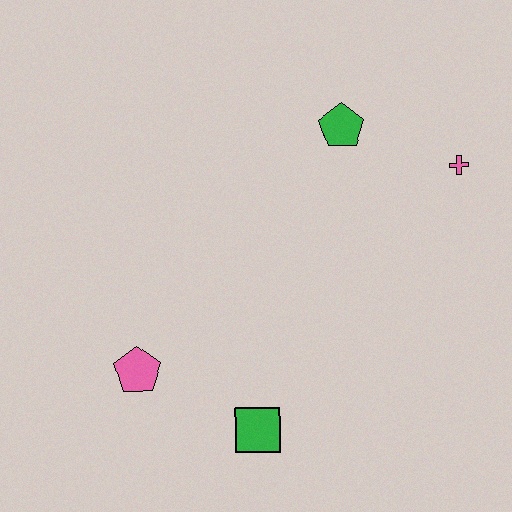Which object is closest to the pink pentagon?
The green square is closest to the pink pentagon.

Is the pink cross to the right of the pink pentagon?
Yes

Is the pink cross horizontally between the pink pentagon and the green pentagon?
No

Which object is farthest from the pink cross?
The pink pentagon is farthest from the pink cross.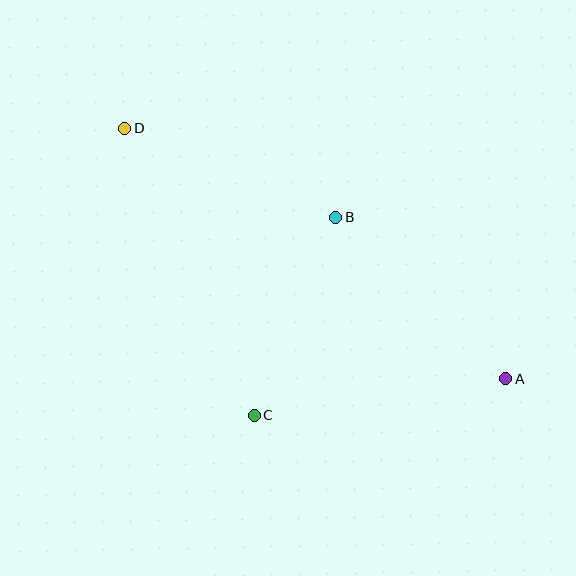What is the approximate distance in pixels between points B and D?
The distance between B and D is approximately 229 pixels.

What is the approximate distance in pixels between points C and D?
The distance between C and D is approximately 315 pixels.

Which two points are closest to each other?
Points B and C are closest to each other.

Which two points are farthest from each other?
Points A and D are farthest from each other.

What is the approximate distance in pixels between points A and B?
The distance between A and B is approximately 234 pixels.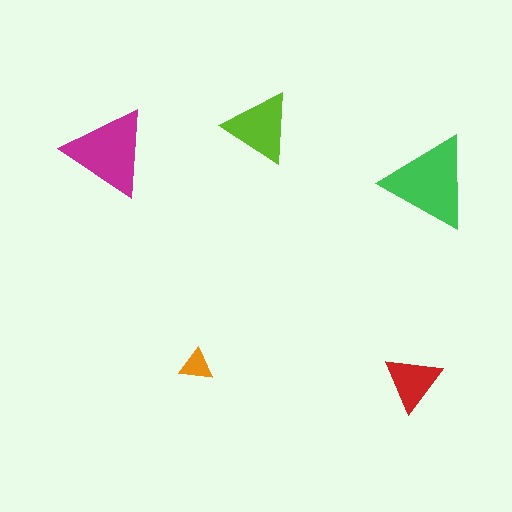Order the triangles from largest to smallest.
the green one, the magenta one, the lime one, the red one, the orange one.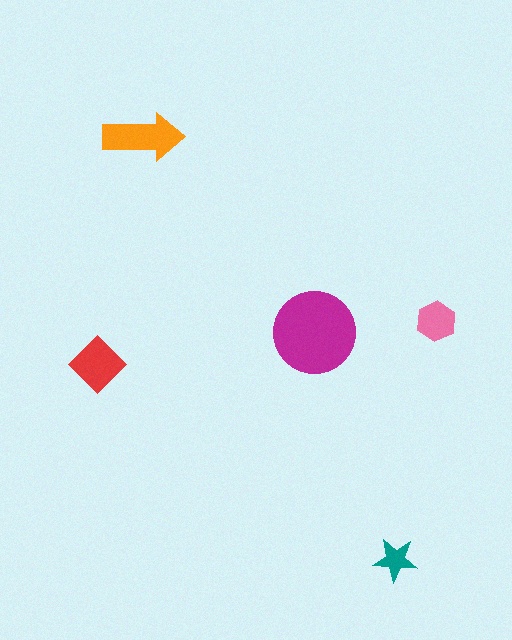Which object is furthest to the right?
The pink hexagon is rightmost.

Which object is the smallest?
The teal star.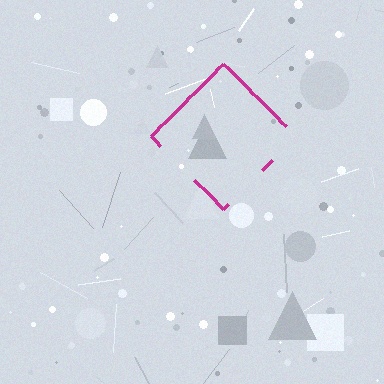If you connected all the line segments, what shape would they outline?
They would outline a diamond.